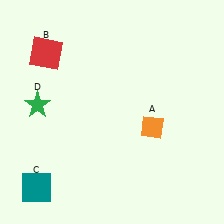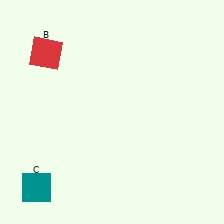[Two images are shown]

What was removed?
The orange diamond (A), the green star (D) were removed in Image 2.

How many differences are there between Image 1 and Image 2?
There are 2 differences between the two images.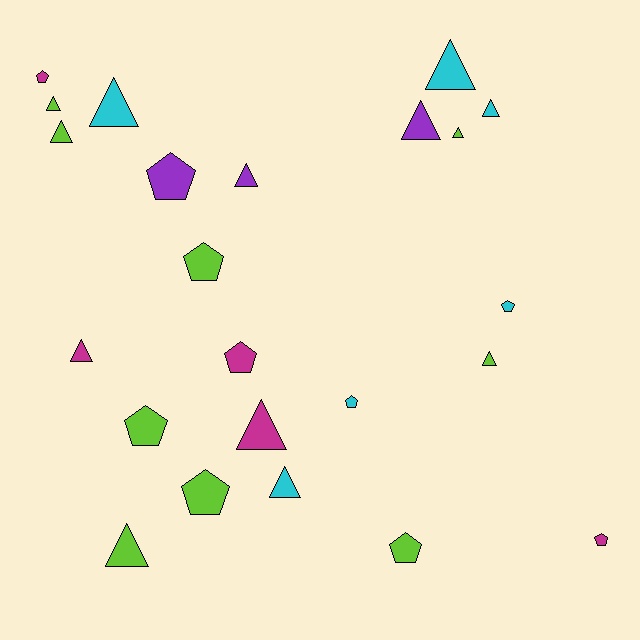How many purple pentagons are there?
There is 1 purple pentagon.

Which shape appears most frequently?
Triangle, with 13 objects.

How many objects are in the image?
There are 23 objects.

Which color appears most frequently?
Lime, with 9 objects.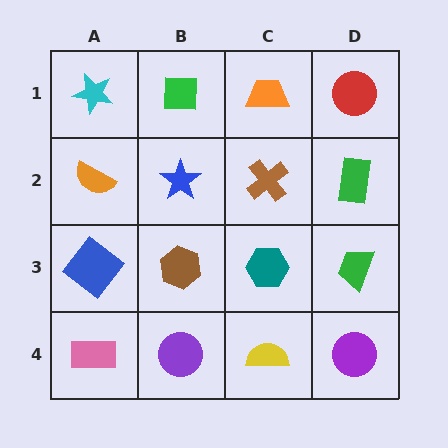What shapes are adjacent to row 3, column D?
A green rectangle (row 2, column D), a purple circle (row 4, column D), a teal hexagon (row 3, column C).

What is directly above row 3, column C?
A brown cross.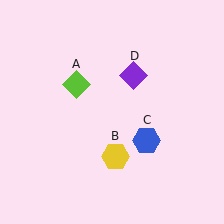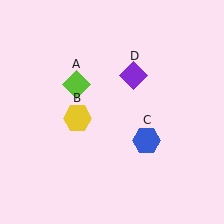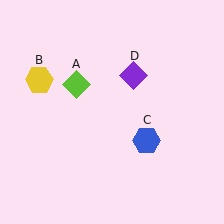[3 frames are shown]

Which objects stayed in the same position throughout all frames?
Lime diamond (object A) and blue hexagon (object C) and purple diamond (object D) remained stationary.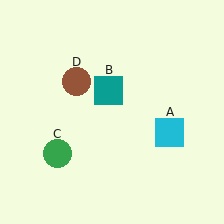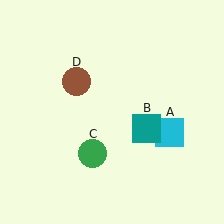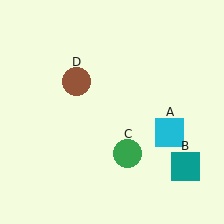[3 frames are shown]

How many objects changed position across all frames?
2 objects changed position: teal square (object B), green circle (object C).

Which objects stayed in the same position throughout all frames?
Cyan square (object A) and brown circle (object D) remained stationary.